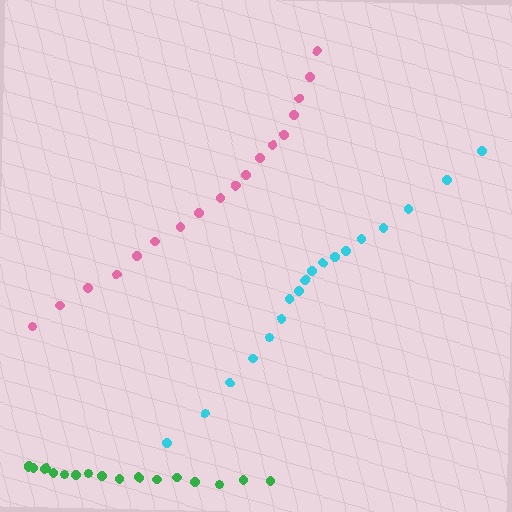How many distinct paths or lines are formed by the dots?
There are 3 distinct paths.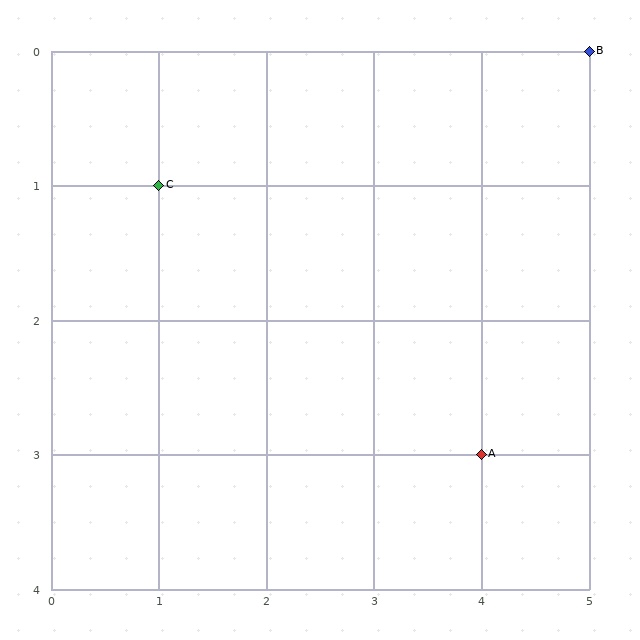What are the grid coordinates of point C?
Point C is at grid coordinates (1, 1).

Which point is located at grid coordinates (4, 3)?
Point A is at (4, 3).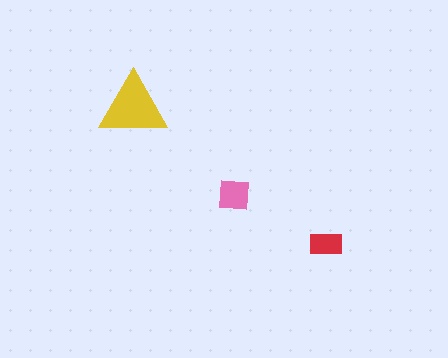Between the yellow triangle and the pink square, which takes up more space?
The yellow triangle.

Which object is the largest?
The yellow triangle.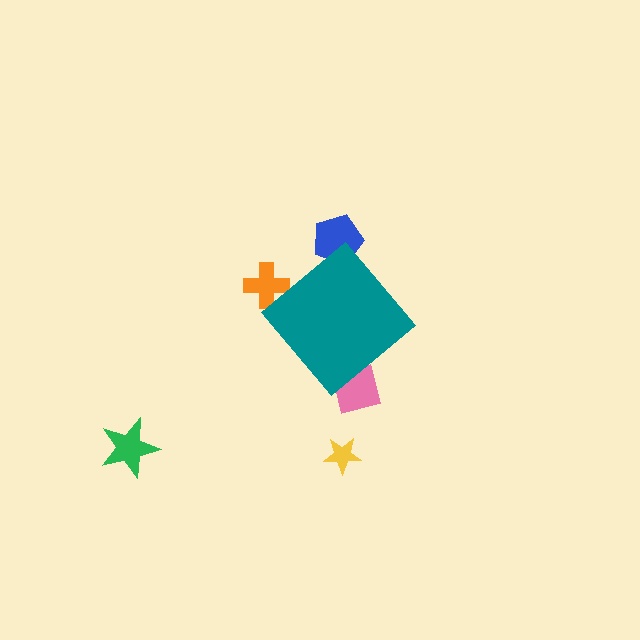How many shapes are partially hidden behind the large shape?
3 shapes are partially hidden.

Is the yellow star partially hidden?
No, the yellow star is fully visible.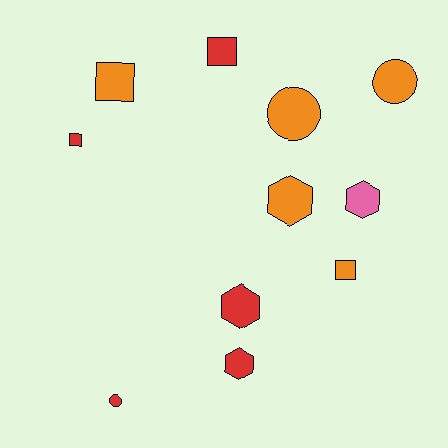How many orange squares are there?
There are 2 orange squares.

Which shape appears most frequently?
Hexagon, with 4 objects.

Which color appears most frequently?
Red, with 5 objects.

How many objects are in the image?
There are 11 objects.